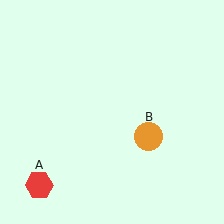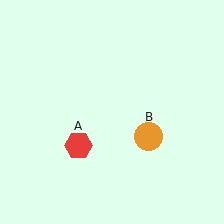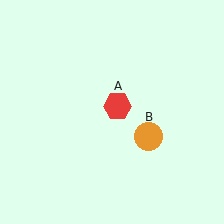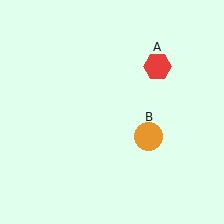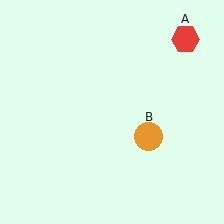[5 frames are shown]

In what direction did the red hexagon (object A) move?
The red hexagon (object A) moved up and to the right.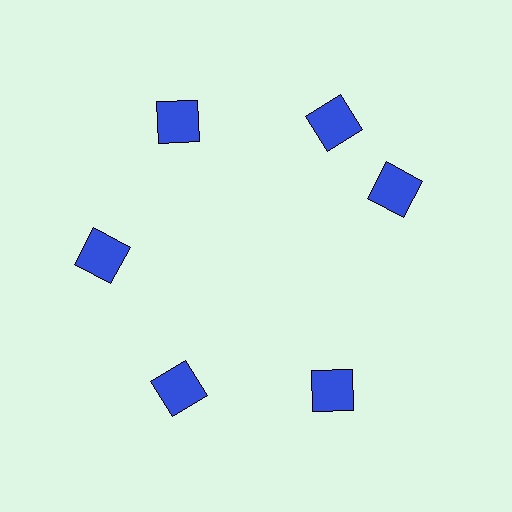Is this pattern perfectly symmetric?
No. The 6 blue squares are arranged in a ring, but one element near the 3 o'clock position is rotated out of alignment along the ring, breaking the 6-fold rotational symmetry.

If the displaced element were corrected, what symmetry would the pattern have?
It would have 6-fold rotational symmetry — the pattern would map onto itself every 60 degrees.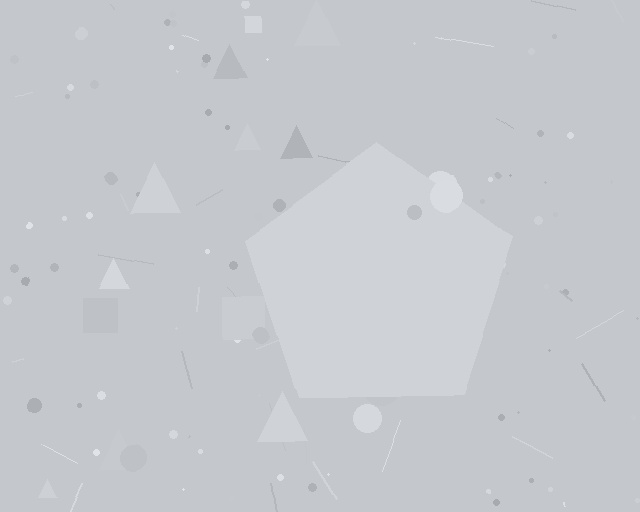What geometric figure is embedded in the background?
A pentagon is embedded in the background.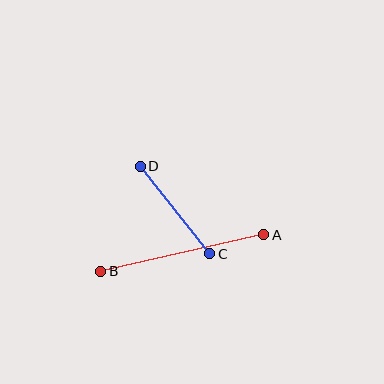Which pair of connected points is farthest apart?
Points A and B are farthest apart.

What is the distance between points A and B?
The distance is approximately 167 pixels.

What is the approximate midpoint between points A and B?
The midpoint is at approximately (182, 253) pixels.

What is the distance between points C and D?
The distance is approximately 112 pixels.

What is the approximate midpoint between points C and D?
The midpoint is at approximately (175, 210) pixels.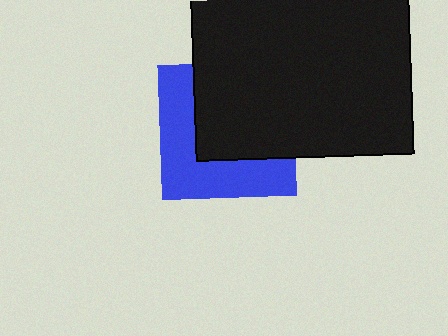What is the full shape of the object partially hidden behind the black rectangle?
The partially hidden object is a blue square.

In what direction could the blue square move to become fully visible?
The blue square could move toward the lower-left. That would shift it out from behind the black rectangle entirely.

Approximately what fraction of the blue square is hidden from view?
Roughly 55% of the blue square is hidden behind the black rectangle.